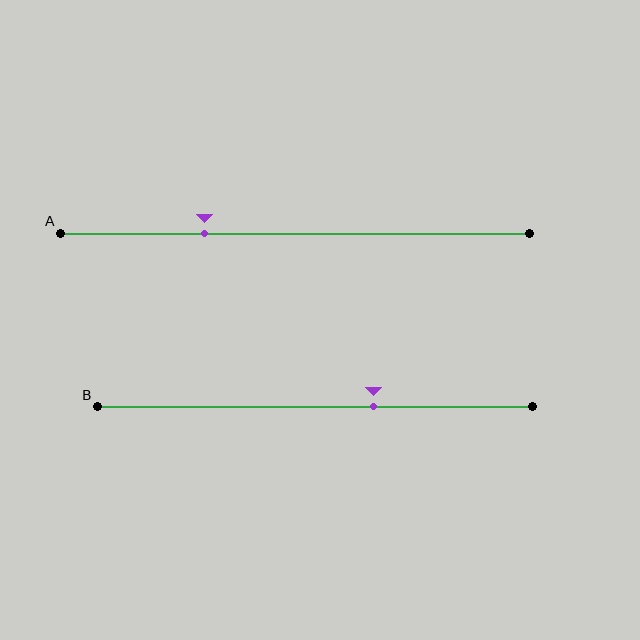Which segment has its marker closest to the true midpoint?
Segment B has its marker closest to the true midpoint.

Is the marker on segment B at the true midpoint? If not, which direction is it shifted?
No, the marker on segment B is shifted to the right by about 13% of the segment length.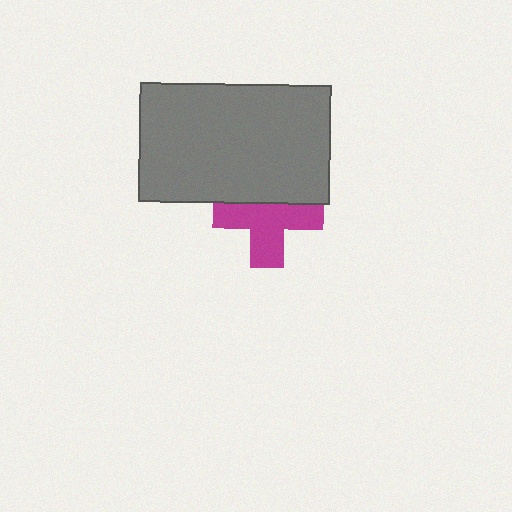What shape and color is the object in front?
The object in front is a gray rectangle.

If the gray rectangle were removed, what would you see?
You would see the complete magenta cross.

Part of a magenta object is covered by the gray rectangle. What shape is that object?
It is a cross.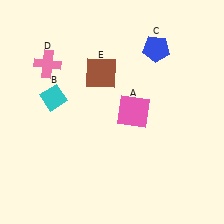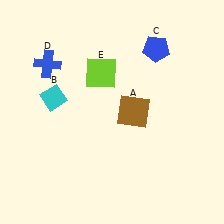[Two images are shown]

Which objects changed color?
A changed from pink to brown. D changed from pink to blue. E changed from brown to lime.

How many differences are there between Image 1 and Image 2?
There are 3 differences between the two images.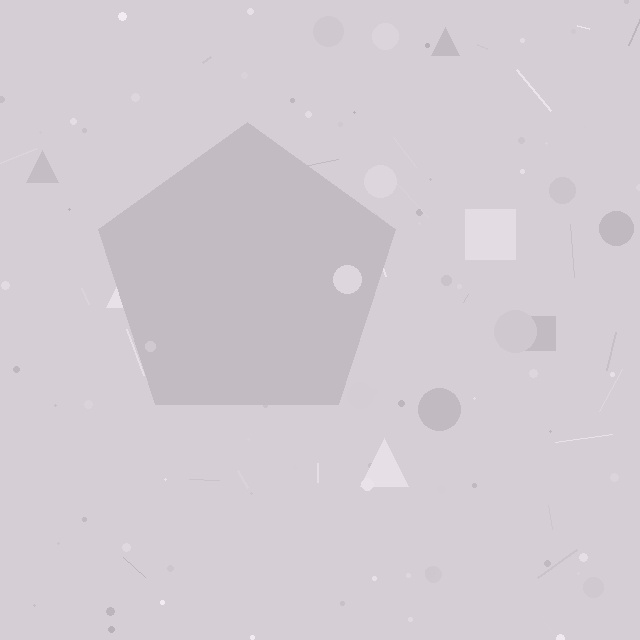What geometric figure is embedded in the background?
A pentagon is embedded in the background.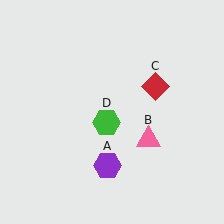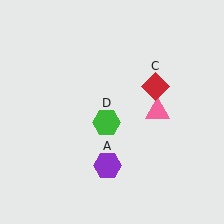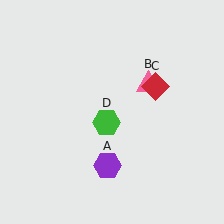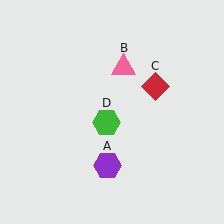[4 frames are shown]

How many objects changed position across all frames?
1 object changed position: pink triangle (object B).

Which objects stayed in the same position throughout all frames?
Purple hexagon (object A) and red diamond (object C) and green hexagon (object D) remained stationary.